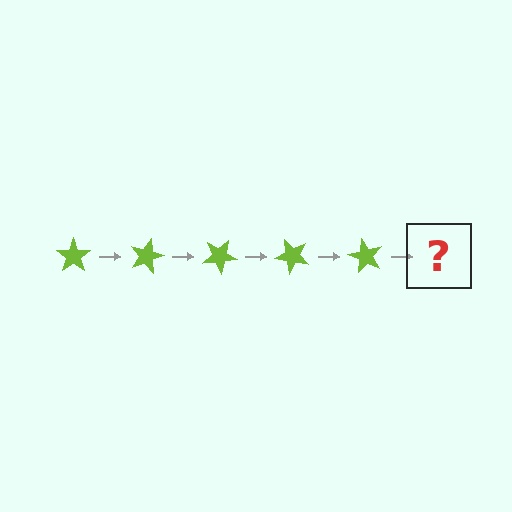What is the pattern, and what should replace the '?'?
The pattern is that the star rotates 15 degrees each step. The '?' should be a lime star rotated 75 degrees.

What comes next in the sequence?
The next element should be a lime star rotated 75 degrees.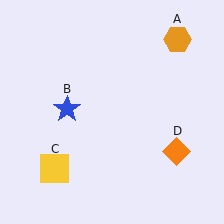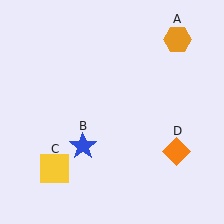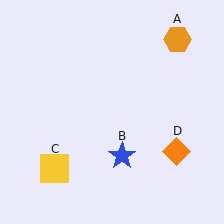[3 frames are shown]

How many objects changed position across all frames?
1 object changed position: blue star (object B).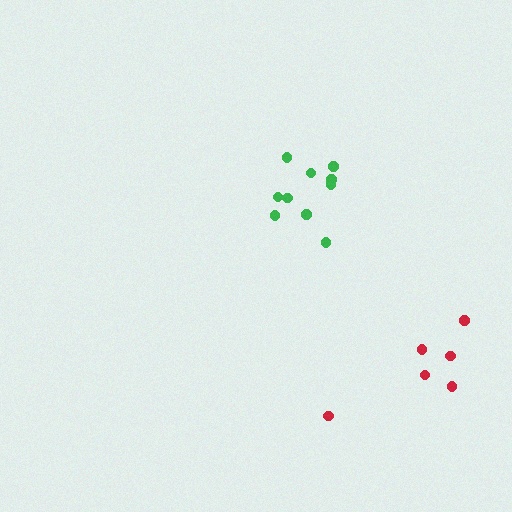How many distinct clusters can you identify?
There are 2 distinct clusters.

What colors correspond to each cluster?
The clusters are colored: green, red.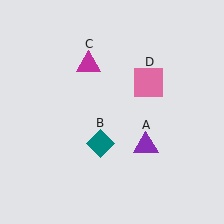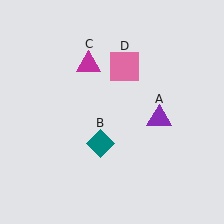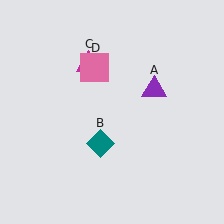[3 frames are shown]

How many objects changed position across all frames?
2 objects changed position: purple triangle (object A), pink square (object D).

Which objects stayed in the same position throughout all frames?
Teal diamond (object B) and magenta triangle (object C) remained stationary.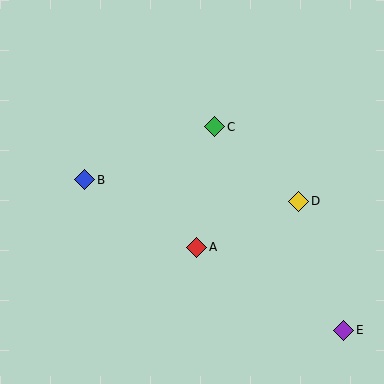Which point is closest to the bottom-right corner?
Point E is closest to the bottom-right corner.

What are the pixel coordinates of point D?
Point D is at (299, 201).